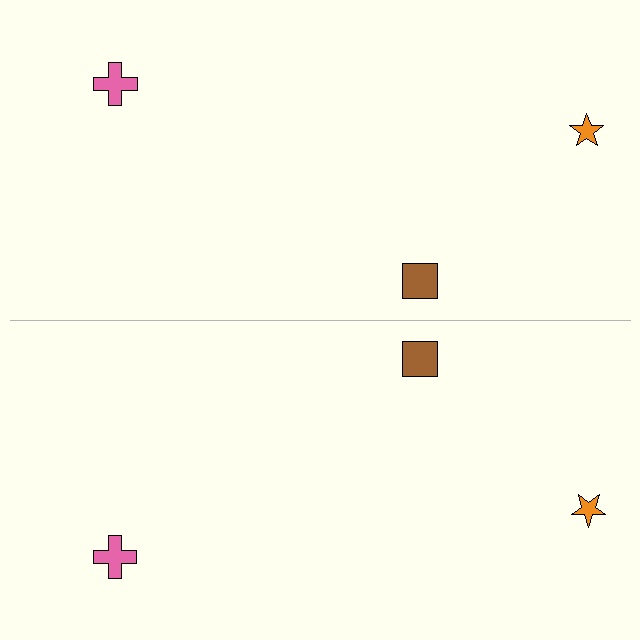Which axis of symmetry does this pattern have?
The pattern has a horizontal axis of symmetry running through the center of the image.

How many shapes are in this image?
There are 6 shapes in this image.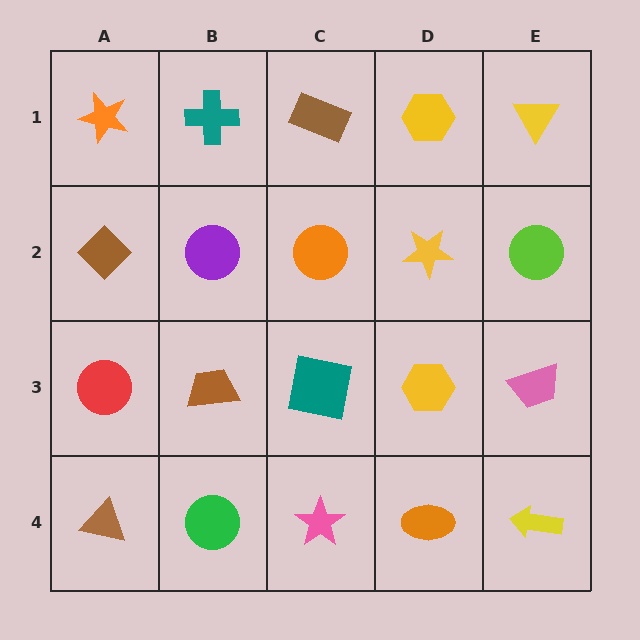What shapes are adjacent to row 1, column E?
A lime circle (row 2, column E), a yellow hexagon (row 1, column D).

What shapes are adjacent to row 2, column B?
A teal cross (row 1, column B), a brown trapezoid (row 3, column B), a brown diamond (row 2, column A), an orange circle (row 2, column C).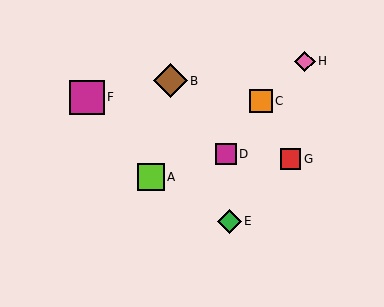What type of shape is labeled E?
Shape E is a green diamond.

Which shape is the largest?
The magenta square (labeled F) is the largest.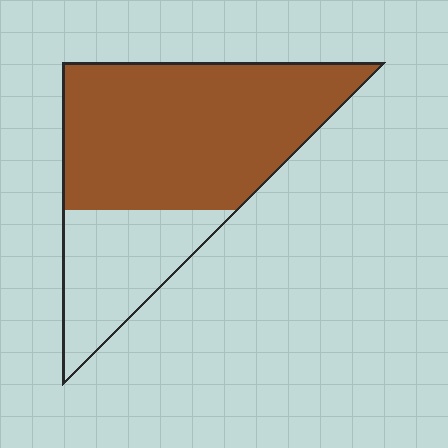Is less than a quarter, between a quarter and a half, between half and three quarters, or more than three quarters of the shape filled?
Between half and three quarters.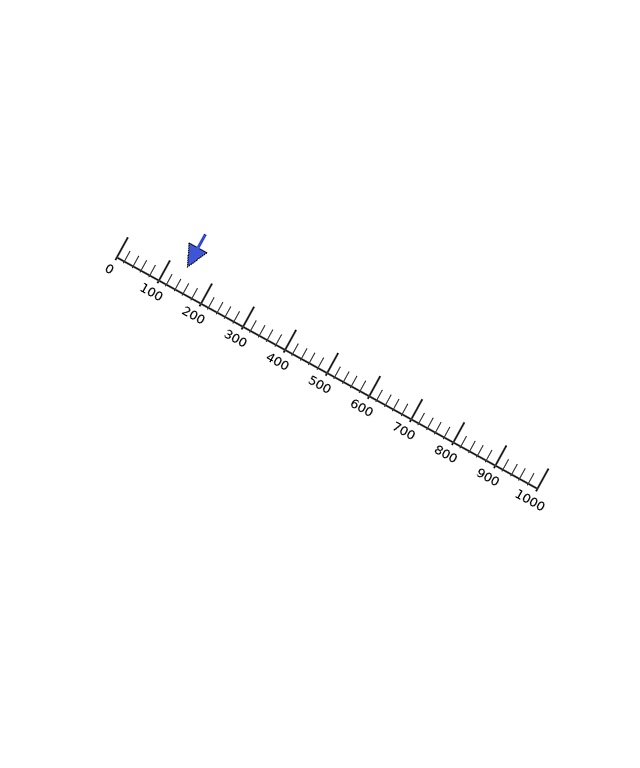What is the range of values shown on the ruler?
The ruler shows values from 0 to 1000.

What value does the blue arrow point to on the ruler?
The blue arrow points to approximately 140.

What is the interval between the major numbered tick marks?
The major tick marks are spaced 100 units apart.